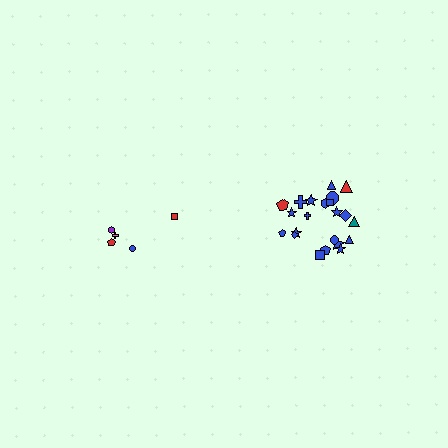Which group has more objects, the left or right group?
The right group.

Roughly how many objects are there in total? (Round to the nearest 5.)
Roughly 25 objects in total.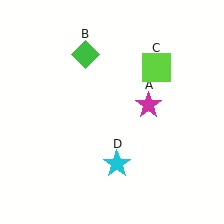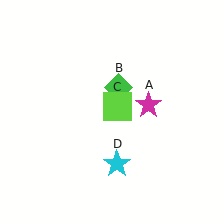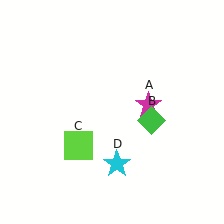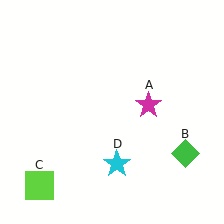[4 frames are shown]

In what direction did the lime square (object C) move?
The lime square (object C) moved down and to the left.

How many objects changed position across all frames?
2 objects changed position: green diamond (object B), lime square (object C).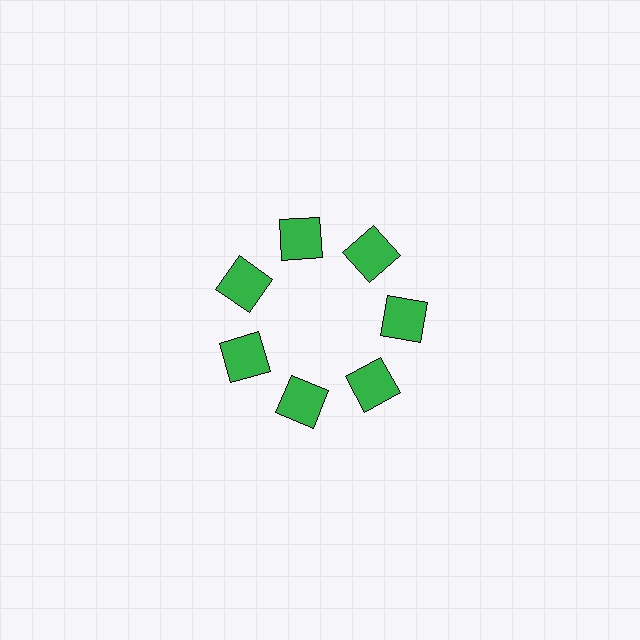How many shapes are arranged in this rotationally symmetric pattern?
There are 7 shapes, arranged in 7 groups of 1.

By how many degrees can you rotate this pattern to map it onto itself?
The pattern maps onto itself every 51 degrees of rotation.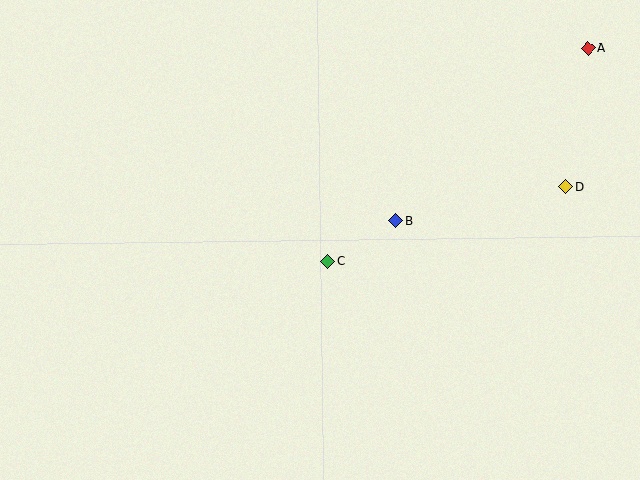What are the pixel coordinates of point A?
Point A is at (588, 48).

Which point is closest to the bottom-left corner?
Point C is closest to the bottom-left corner.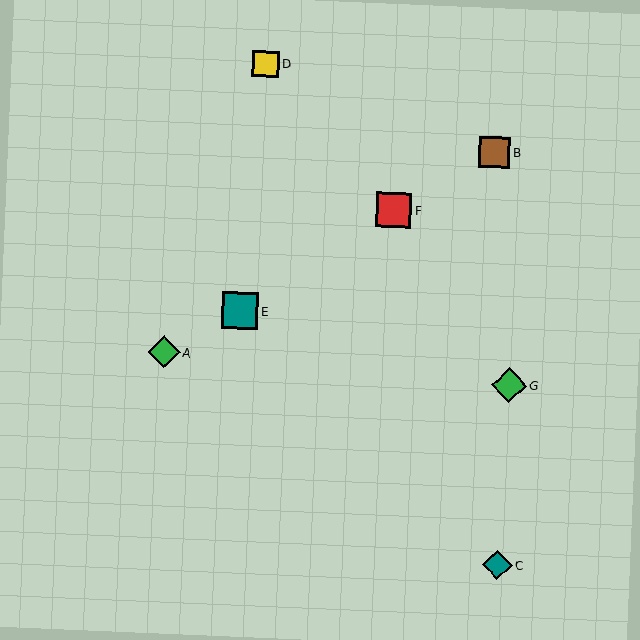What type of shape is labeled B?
Shape B is a brown square.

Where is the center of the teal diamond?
The center of the teal diamond is at (498, 565).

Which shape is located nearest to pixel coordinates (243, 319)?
The teal square (labeled E) at (240, 311) is nearest to that location.